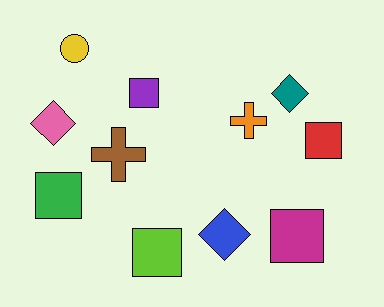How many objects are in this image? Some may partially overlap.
There are 11 objects.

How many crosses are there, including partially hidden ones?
There are 2 crosses.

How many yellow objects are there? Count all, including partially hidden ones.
There is 1 yellow object.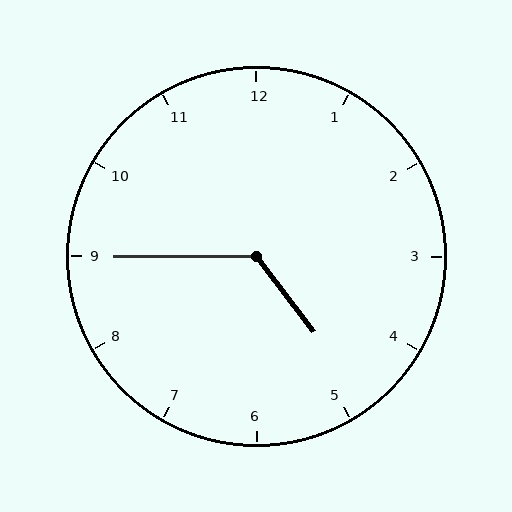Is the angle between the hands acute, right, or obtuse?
It is obtuse.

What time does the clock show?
4:45.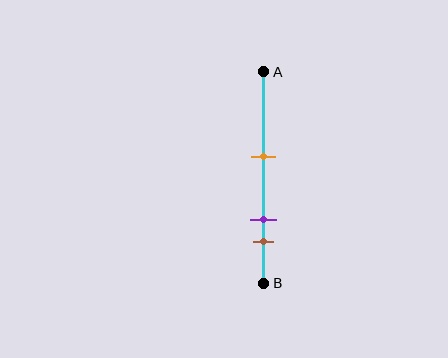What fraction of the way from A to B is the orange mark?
The orange mark is approximately 40% (0.4) of the way from A to B.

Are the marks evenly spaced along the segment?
No, the marks are not evenly spaced.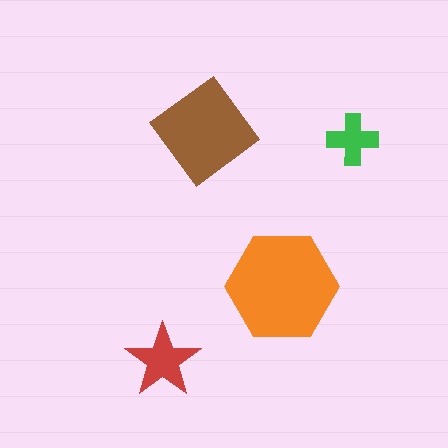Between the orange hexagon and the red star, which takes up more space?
The orange hexagon.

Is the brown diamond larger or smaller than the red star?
Larger.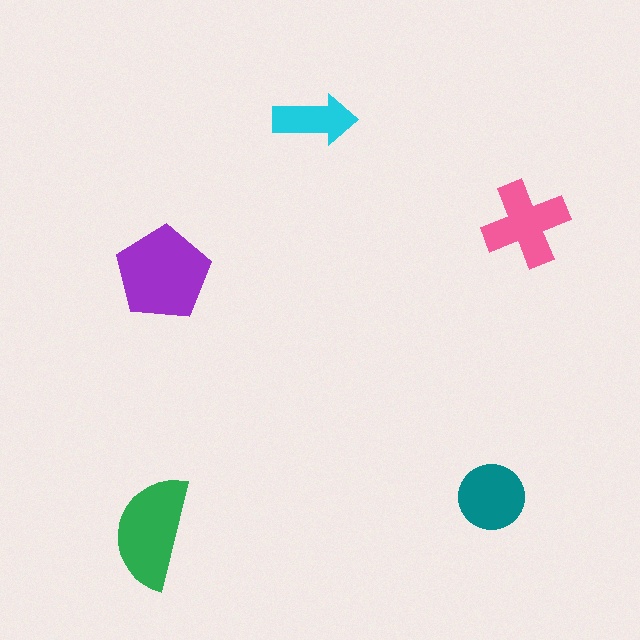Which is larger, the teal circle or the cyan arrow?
The teal circle.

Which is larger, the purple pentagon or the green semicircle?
The purple pentagon.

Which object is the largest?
The purple pentagon.